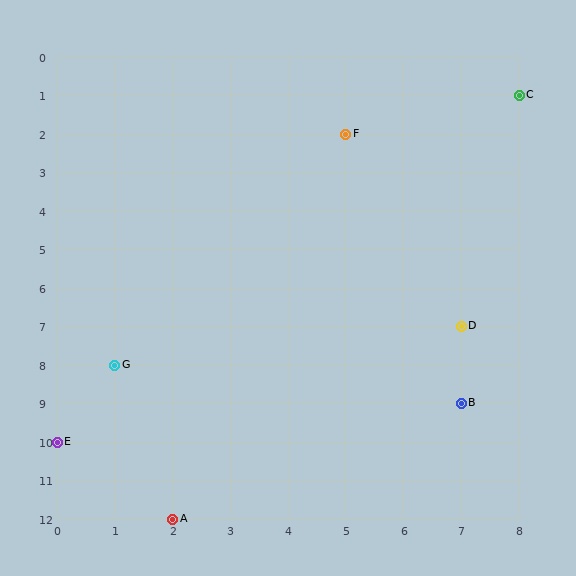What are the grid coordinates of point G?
Point G is at grid coordinates (1, 8).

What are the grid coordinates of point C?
Point C is at grid coordinates (8, 1).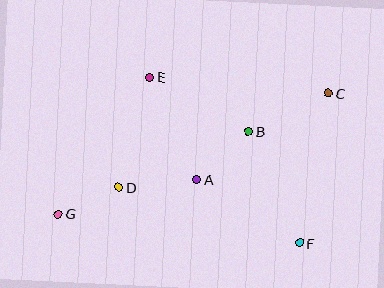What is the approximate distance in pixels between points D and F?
The distance between D and F is approximately 189 pixels.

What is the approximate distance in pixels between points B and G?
The distance between B and G is approximately 207 pixels.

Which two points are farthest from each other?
Points C and G are farthest from each other.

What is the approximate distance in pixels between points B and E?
The distance between B and E is approximately 113 pixels.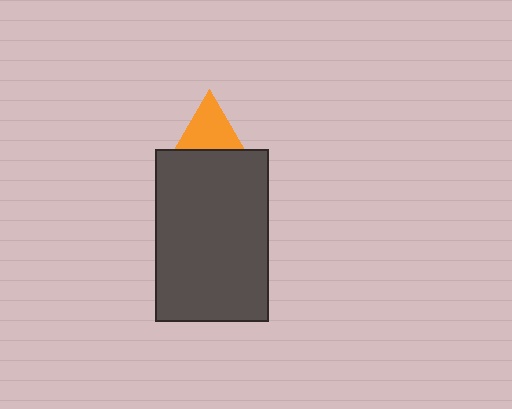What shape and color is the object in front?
The object in front is a dark gray rectangle.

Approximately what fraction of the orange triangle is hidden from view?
Roughly 51% of the orange triangle is hidden behind the dark gray rectangle.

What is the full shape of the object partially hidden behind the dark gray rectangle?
The partially hidden object is an orange triangle.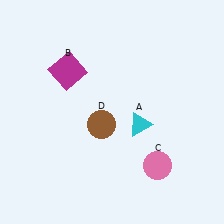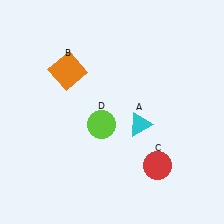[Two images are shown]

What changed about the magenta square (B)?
In Image 1, B is magenta. In Image 2, it changed to orange.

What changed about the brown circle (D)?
In Image 1, D is brown. In Image 2, it changed to lime.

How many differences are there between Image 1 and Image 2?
There are 3 differences between the two images.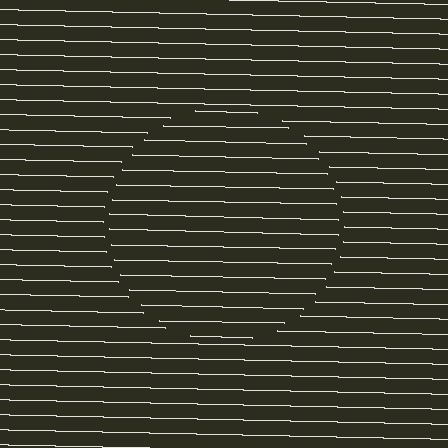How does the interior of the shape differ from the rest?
The interior of the shape contains the same grating, shifted by half a period — the contour is defined by the phase discontinuity where line-ends from the inner and outer gratings abut.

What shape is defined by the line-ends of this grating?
An illusory circle. The interior of the shape contains the same grating, shifted by half a period — the contour is defined by the phase discontinuity where line-ends from the inner and outer gratings abut.